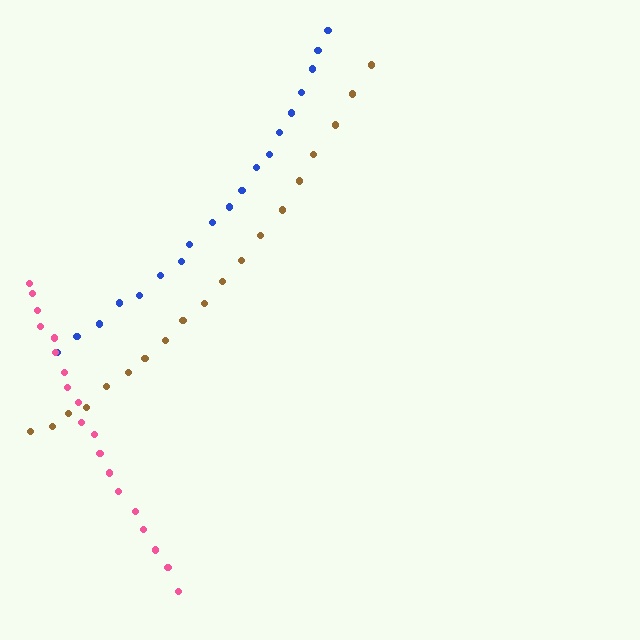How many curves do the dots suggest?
There are 3 distinct paths.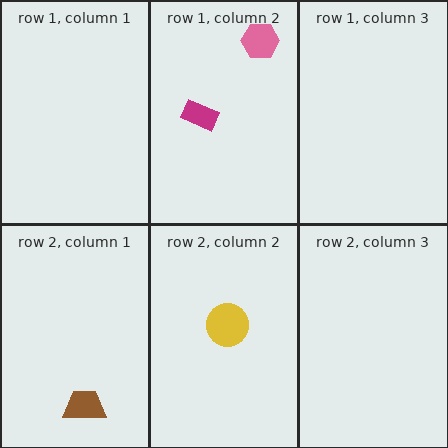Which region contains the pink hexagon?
The row 1, column 2 region.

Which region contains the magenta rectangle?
The row 1, column 2 region.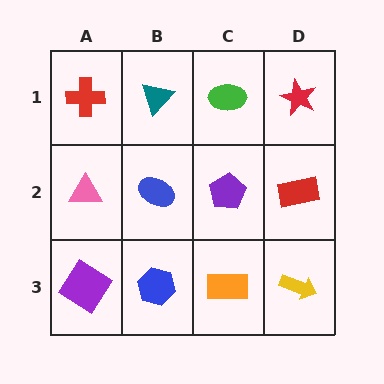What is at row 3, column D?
A yellow arrow.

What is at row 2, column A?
A pink triangle.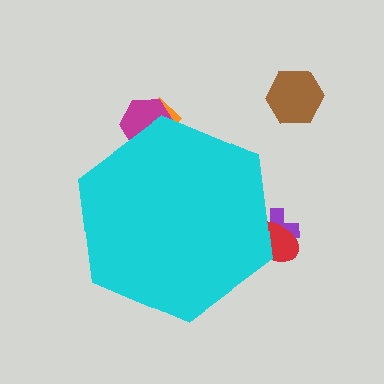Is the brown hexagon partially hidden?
No, the brown hexagon is fully visible.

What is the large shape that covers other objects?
A cyan hexagon.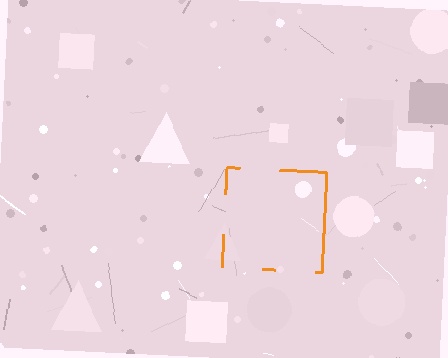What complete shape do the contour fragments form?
The contour fragments form a square.